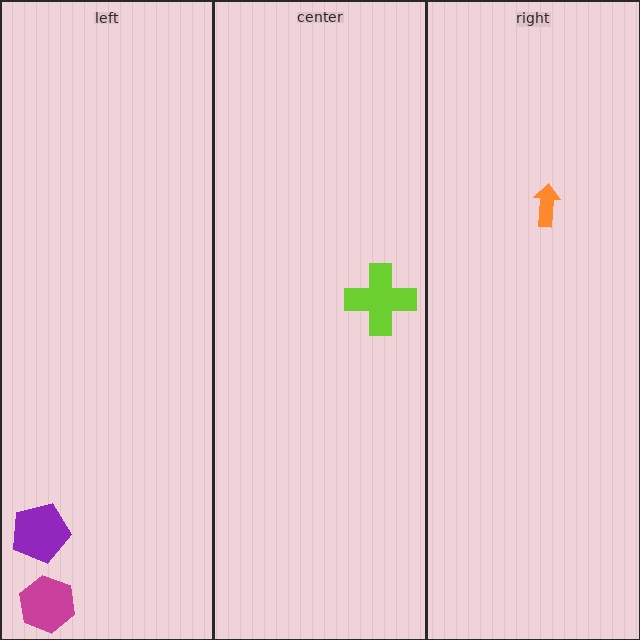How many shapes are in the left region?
2.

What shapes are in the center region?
The lime cross.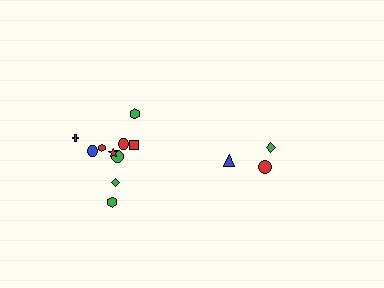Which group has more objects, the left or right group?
The left group.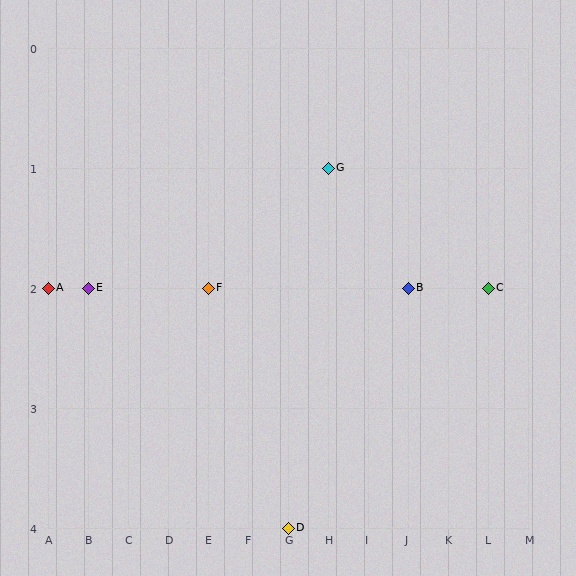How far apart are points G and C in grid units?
Points G and C are 4 columns and 1 row apart (about 4.1 grid units diagonally).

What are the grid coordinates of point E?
Point E is at grid coordinates (B, 2).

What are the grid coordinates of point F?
Point F is at grid coordinates (E, 2).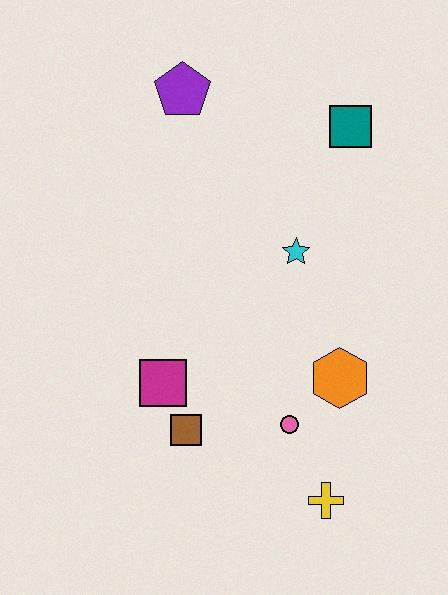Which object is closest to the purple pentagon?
The teal square is closest to the purple pentagon.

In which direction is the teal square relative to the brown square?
The teal square is above the brown square.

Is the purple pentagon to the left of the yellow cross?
Yes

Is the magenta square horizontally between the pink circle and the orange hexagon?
No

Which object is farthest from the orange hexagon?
The purple pentagon is farthest from the orange hexagon.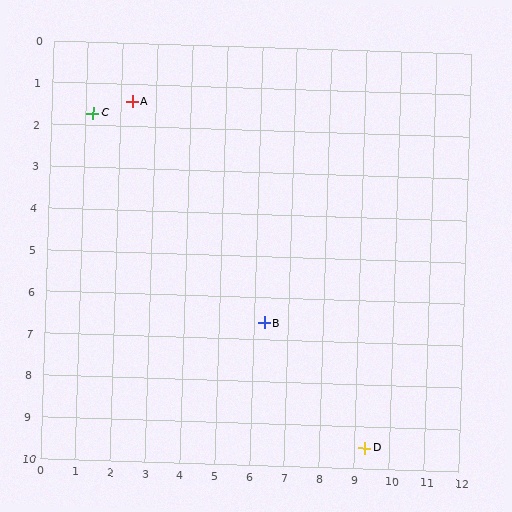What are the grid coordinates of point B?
Point B is at approximately (6.3, 6.6).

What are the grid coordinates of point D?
Point D is at approximately (9.3, 9.5).